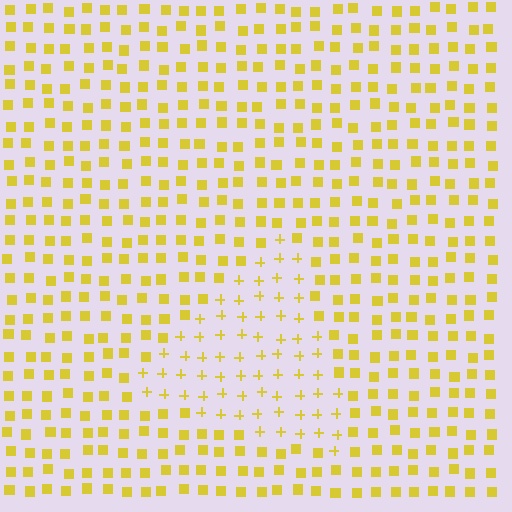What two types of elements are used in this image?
The image uses plus signs inside the triangle region and squares outside it.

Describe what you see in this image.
The image is filled with small yellow elements arranged in a uniform grid. A triangle-shaped region contains plus signs, while the surrounding area contains squares. The boundary is defined purely by the change in element shape.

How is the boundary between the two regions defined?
The boundary is defined by a change in element shape: plus signs inside vs. squares outside. All elements share the same color and spacing.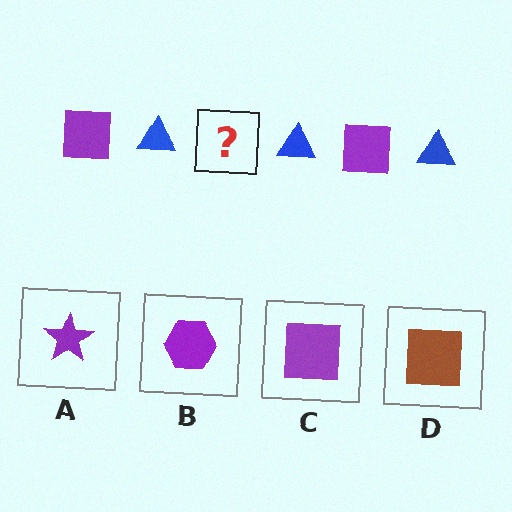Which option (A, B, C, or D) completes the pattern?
C.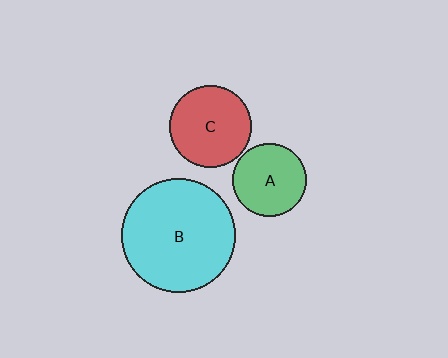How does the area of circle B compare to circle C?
Approximately 1.9 times.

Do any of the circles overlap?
No, none of the circles overlap.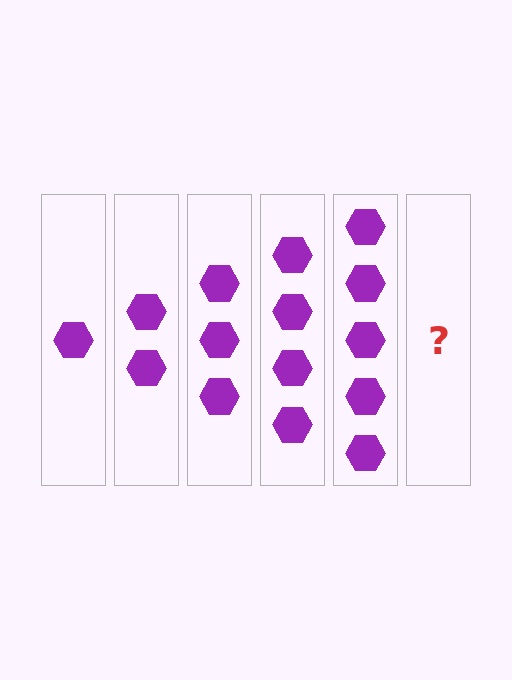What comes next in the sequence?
The next element should be 6 hexagons.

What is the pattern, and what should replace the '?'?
The pattern is that each step adds one more hexagon. The '?' should be 6 hexagons.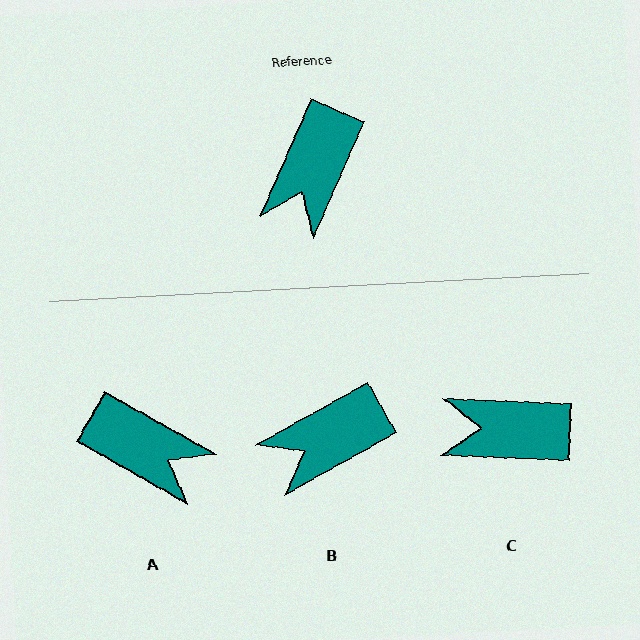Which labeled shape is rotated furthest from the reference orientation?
A, about 84 degrees away.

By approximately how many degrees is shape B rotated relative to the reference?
Approximately 37 degrees clockwise.